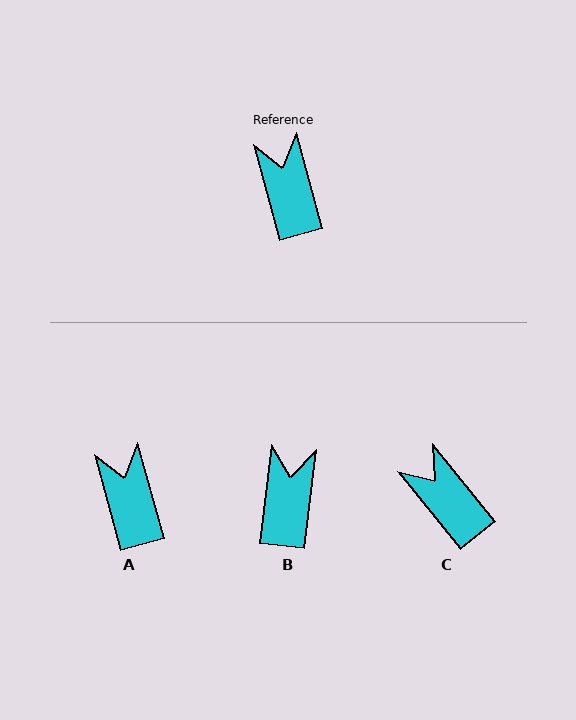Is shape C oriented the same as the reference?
No, it is off by about 24 degrees.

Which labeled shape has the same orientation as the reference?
A.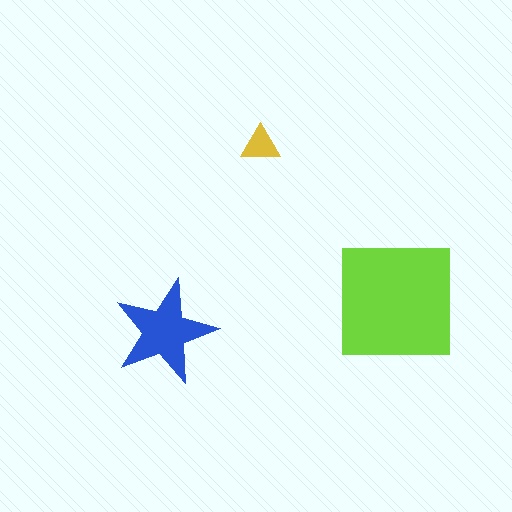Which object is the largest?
The lime square.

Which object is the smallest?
The yellow triangle.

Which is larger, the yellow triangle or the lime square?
The lime square.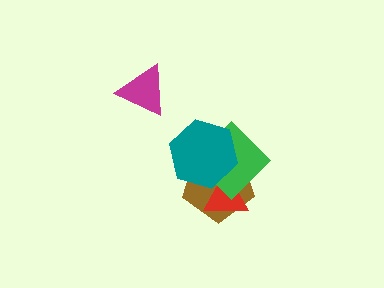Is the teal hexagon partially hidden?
No, no other shape covers it.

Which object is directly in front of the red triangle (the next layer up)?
The green diamond is directly in front of the red triangle.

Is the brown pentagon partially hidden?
Yes, it is partially covered by another shape.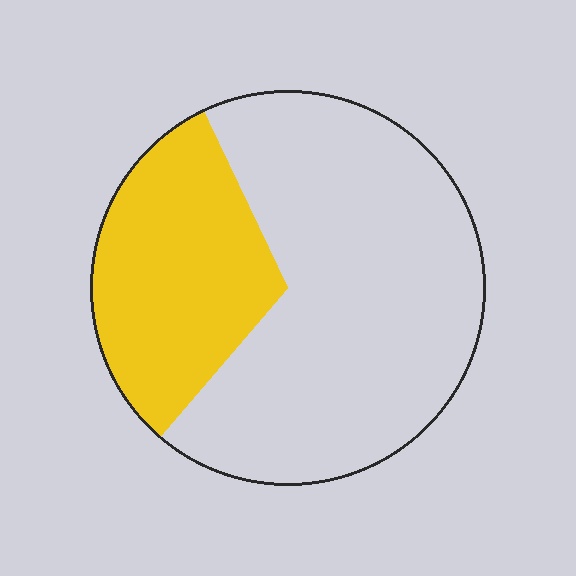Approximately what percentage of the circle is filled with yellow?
Approximately 30%.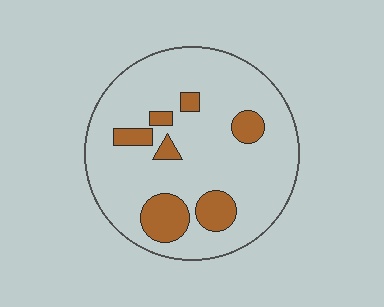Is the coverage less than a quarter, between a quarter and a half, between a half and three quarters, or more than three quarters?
Less than a quarter.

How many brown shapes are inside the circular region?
7.